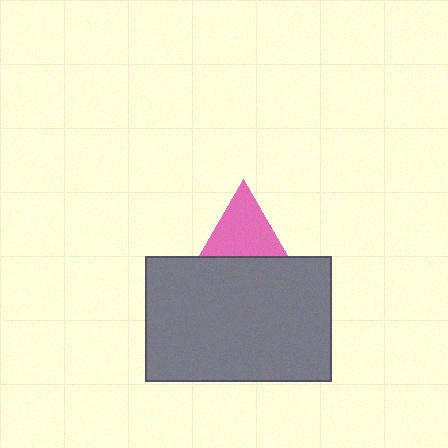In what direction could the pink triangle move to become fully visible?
The pink triangle could move up. That would shift it out from behind the gray rectangle entirely.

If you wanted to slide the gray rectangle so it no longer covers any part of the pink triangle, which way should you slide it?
Slide it down — that is the most direct way to separate the two shapes.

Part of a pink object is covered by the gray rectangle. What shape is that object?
It is a triangle.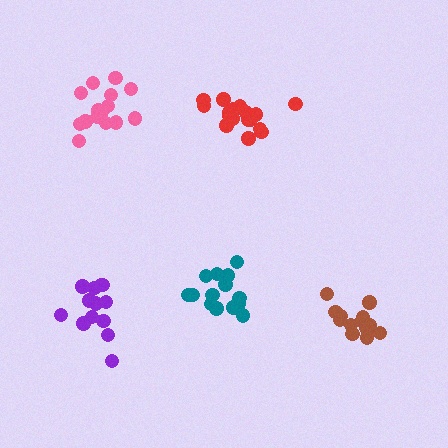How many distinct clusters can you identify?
There are 5 distinct clusters.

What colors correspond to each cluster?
The clusters are colored: red, brown, teal, pink, purple.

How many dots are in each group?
Group 1: 17 dots, Group 2: 14 dots, Group 3: 14 dots, Group 4: 15 dots, Group 5: 13 dots (73 total).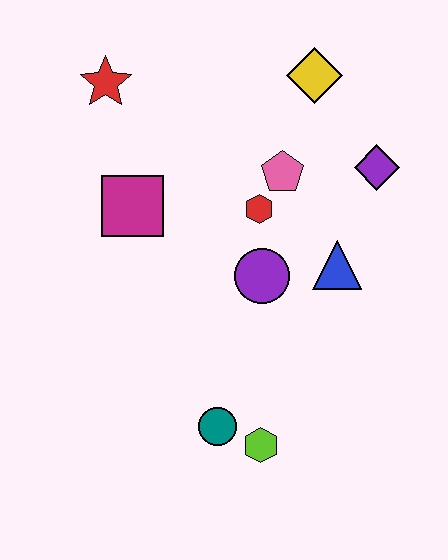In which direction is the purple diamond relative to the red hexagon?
The purple diamond is to the right of the red hexagon.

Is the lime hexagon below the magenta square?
Yes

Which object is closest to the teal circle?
The lime hexagon is closest to the teal circle.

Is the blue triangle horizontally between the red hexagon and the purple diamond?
Yes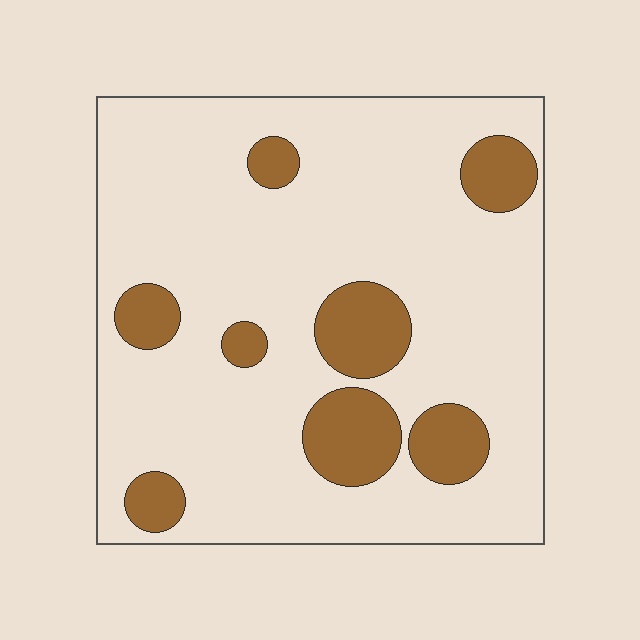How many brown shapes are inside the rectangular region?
8.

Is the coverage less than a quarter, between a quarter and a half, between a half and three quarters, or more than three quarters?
Less than a quarter.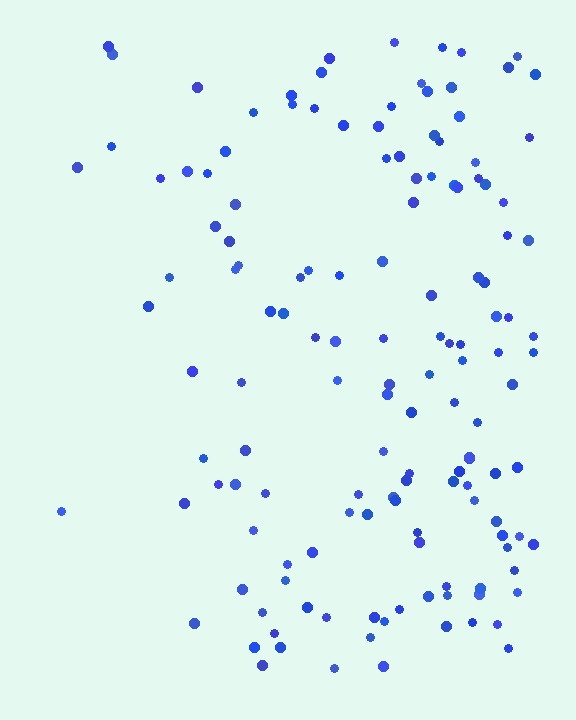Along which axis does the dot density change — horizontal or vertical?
Horizontal.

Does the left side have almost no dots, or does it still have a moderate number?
Still a moderate number, just noticeably fewer than the right.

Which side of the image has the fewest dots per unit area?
The left.